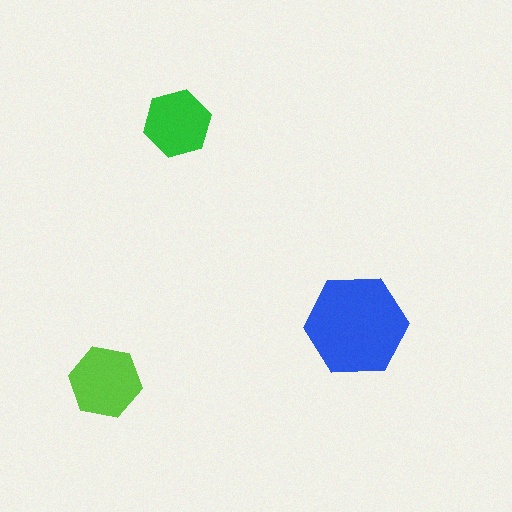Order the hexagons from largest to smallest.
the blue one, the lime one, the green one.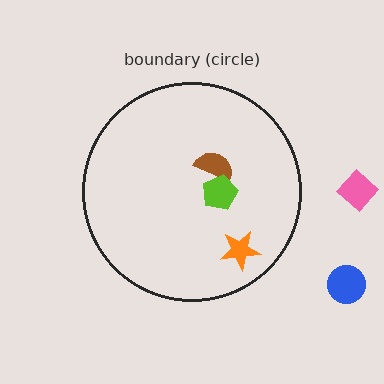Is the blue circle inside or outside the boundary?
Outside.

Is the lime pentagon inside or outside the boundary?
Inside.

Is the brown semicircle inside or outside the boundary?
Inside.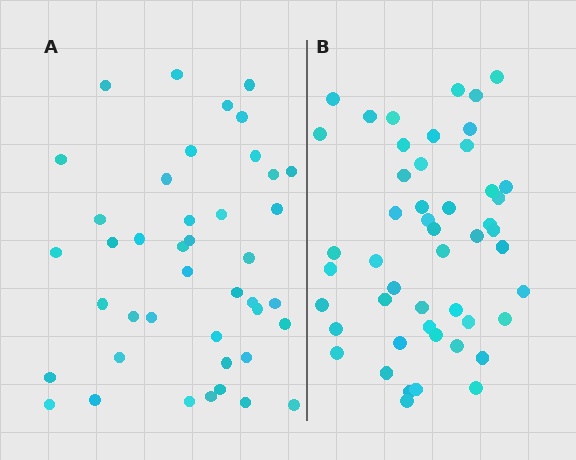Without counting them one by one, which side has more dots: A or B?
Region B (the right region) has more dots.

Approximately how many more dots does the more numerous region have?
Region B has roughly 8 or so more dots than region A.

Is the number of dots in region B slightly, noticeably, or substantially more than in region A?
Region B has only slightly more — the two regions are fairly close. The ratio is roughly 1.2 to 1.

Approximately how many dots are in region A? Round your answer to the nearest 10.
About 40 dots. (The exact count is 42, which rounds to 40.)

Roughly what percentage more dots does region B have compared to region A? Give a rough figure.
About 15% more.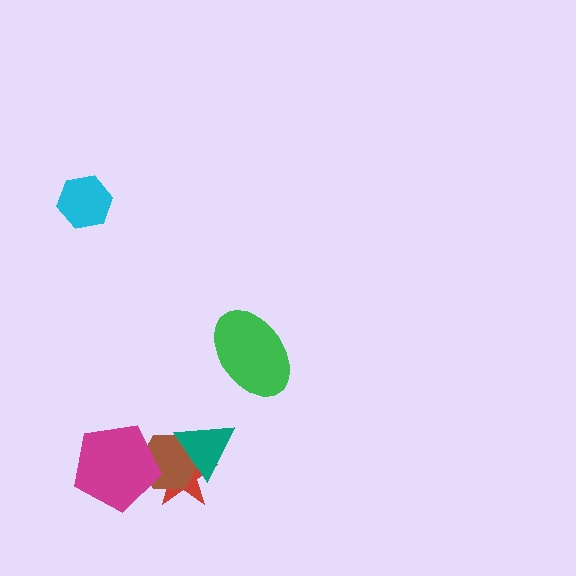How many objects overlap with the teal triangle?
2 objects overlap with the teal triangle.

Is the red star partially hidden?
Yes, it is partially covered by another shape.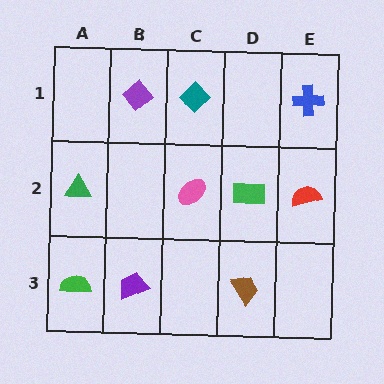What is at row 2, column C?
A pink ellipse.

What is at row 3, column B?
A purple trapezoid.